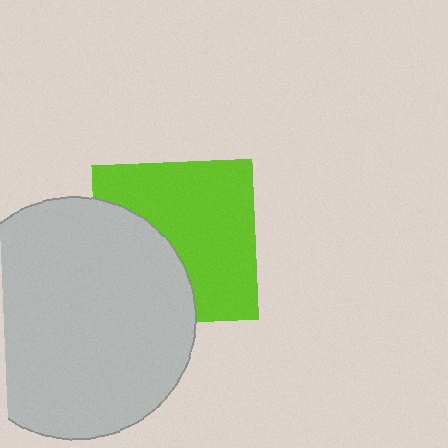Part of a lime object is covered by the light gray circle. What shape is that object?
It is a square.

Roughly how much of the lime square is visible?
About half of it is visible (roughly 62%).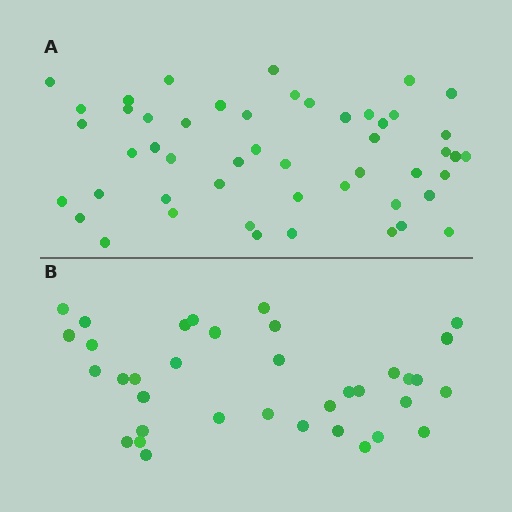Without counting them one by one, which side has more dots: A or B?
Region A (the top region) has more dots.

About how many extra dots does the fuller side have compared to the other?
Region A has approximately 15 more dots than region B.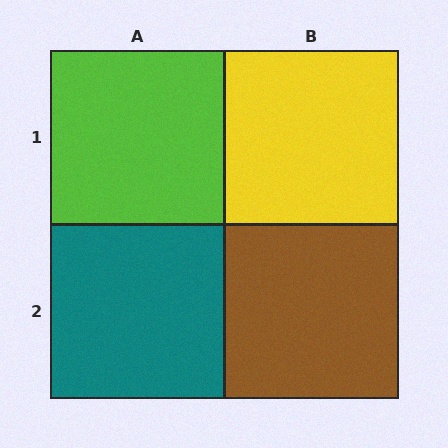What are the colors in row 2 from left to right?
Teal, brown.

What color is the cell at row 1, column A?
Lime.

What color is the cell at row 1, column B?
Yellow.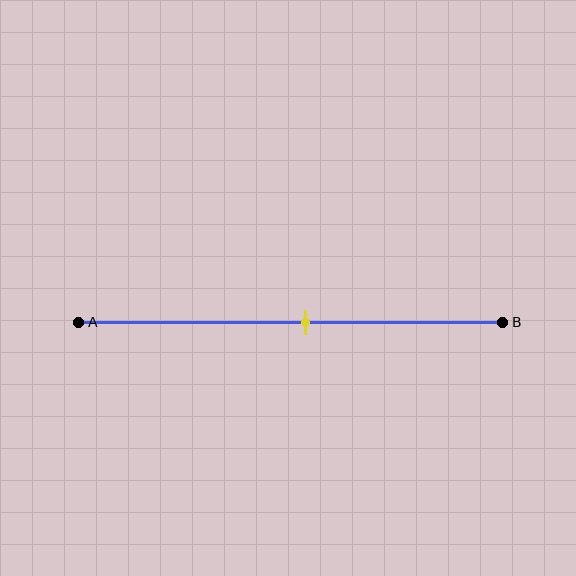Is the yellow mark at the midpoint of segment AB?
No, the mark is at about 55% from A, not at the 50% midpoint.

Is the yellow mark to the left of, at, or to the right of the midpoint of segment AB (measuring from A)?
The yellow mark is to the right of the midpoint of segment AB.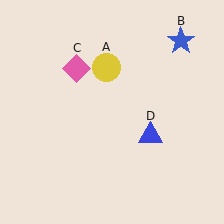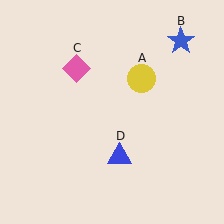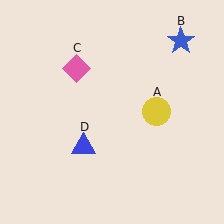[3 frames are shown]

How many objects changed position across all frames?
2 objects changed position: yellow circle (object A), blue triangle (object D).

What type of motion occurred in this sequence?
The yellow circle (object A), blue triangle (object D) rotated clockwise around the center of the scene.